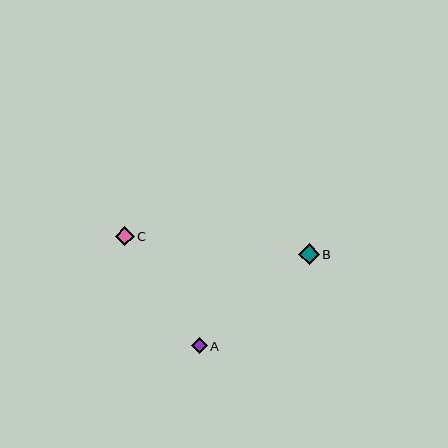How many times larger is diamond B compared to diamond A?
Diamond B is approximately 1.3 times the size of diamond A.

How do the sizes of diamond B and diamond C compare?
Diamond B and diamond C are approximately the same size.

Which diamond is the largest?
Diamond B is the largest with a size of approximately 20 pixels.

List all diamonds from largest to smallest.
From largest to smallest: B, C, A.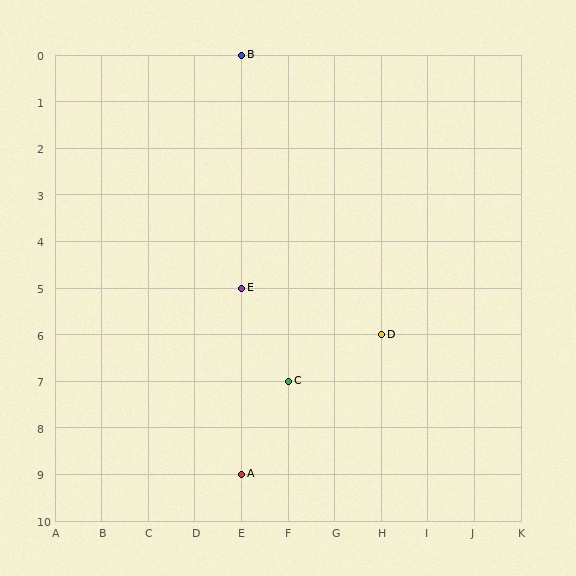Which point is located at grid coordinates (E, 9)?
Point A is at (E, 9).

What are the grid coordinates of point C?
Point C is at grid coordinates (F, 7).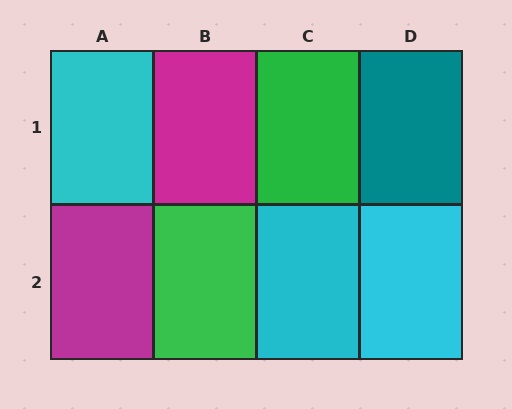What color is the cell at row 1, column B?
Magenta.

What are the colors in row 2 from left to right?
Magenta, green, cyan, cyan.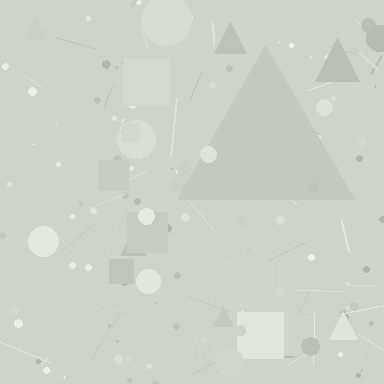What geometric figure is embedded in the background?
A triangle is embedded in the background.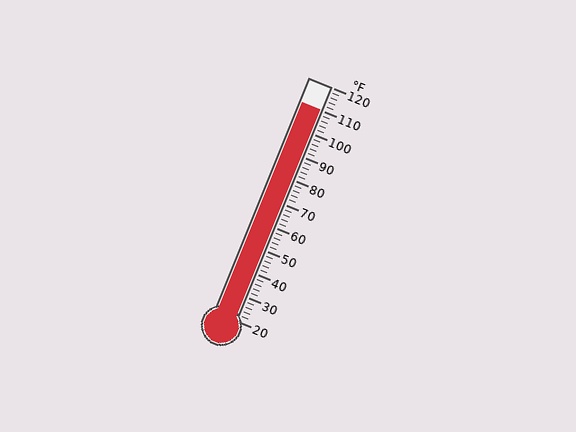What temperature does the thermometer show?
The thermometer shows approximately 110°F.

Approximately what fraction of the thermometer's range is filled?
The thermometer is filled to approximately 90% of its range.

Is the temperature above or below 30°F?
The temperature is above 30°F.